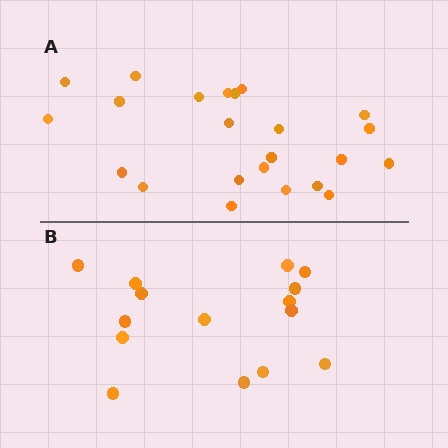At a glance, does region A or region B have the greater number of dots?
Region A (the top region) has more dots.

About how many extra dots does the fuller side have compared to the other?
Region A has roughly 8 or so more dots than region B.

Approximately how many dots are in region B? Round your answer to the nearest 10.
About 20 dots. (The exact count is 15, which rounds to 20.)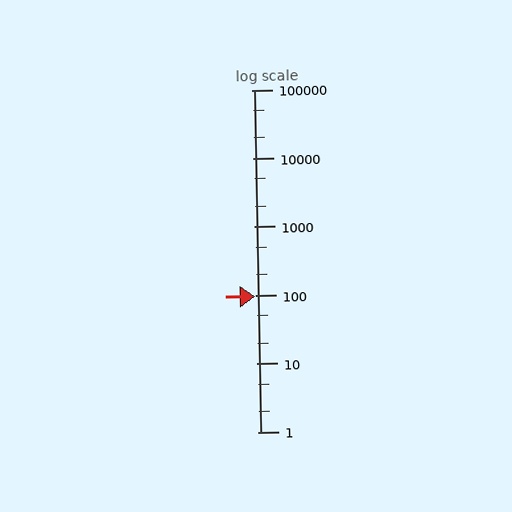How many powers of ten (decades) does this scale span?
The scale spans 5 decades, from 1 to 100000.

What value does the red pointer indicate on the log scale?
The pointer indicates approximately 95.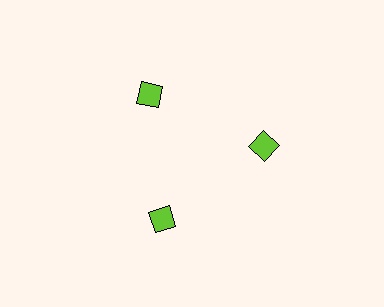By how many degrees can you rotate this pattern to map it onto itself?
The pattern maps onto itself every 120 degrees of rotation.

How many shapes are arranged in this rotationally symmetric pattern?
There are 3 shapes, arranged in 3 groups of 1.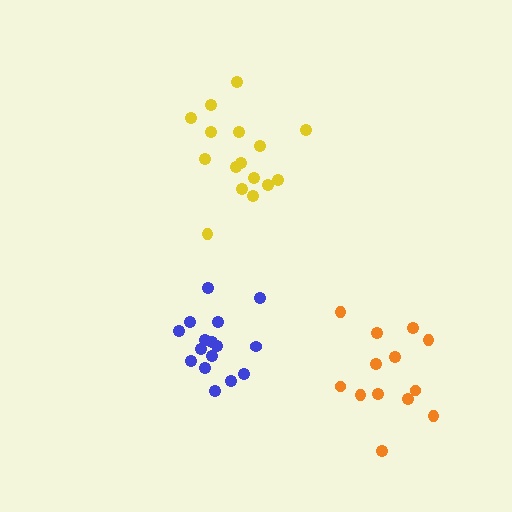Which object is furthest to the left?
The blue cluster is leftmost.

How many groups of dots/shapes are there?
There are 3 groups.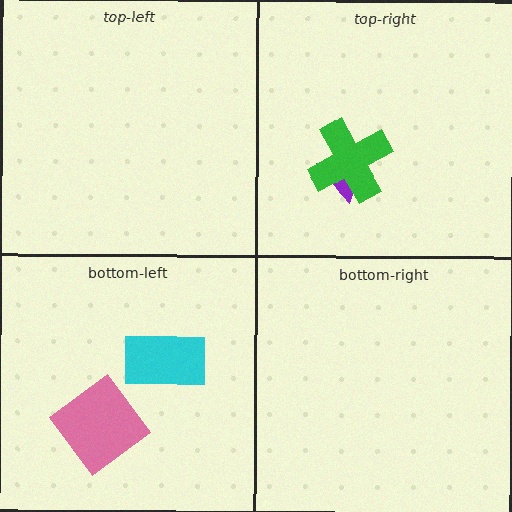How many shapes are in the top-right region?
2.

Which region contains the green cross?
The top-right region.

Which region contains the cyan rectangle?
The bottom-left region.